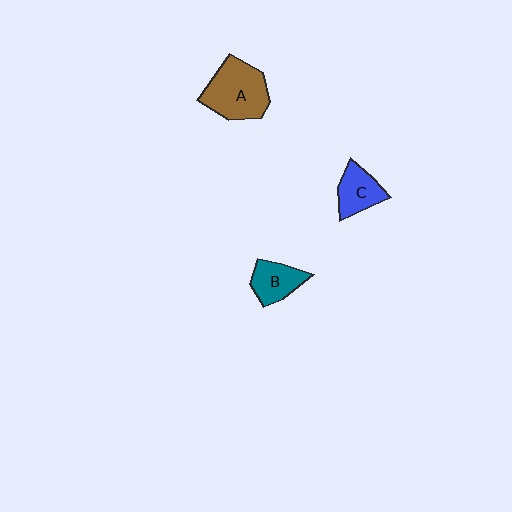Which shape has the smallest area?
Shape C (blue).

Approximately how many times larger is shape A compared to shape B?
Approximately 1.8 times.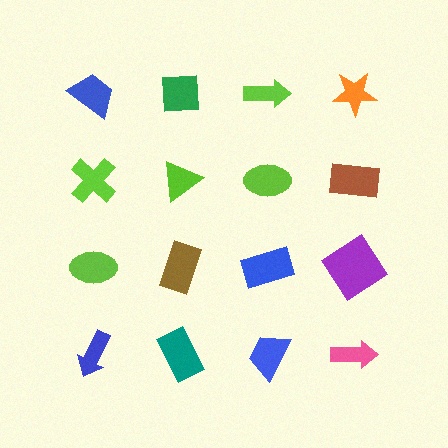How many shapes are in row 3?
4 shapes.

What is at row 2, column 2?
A lime triangle.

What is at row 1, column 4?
An orange star.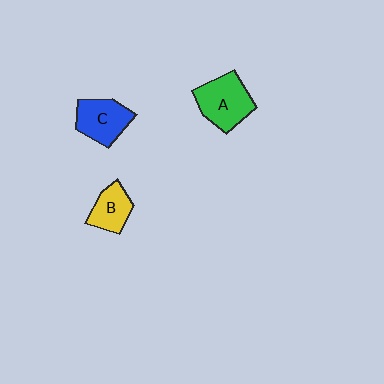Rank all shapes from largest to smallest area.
From largest to smallest: A (green), C (blue), B (yellow).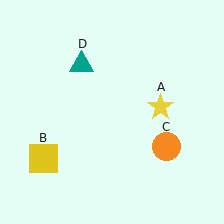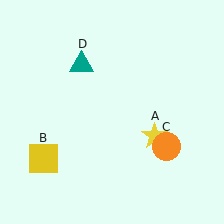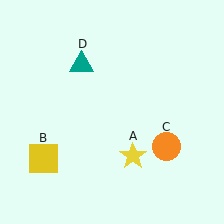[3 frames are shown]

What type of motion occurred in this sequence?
The yellow star (object A) rotated clockwise around the center of the scene.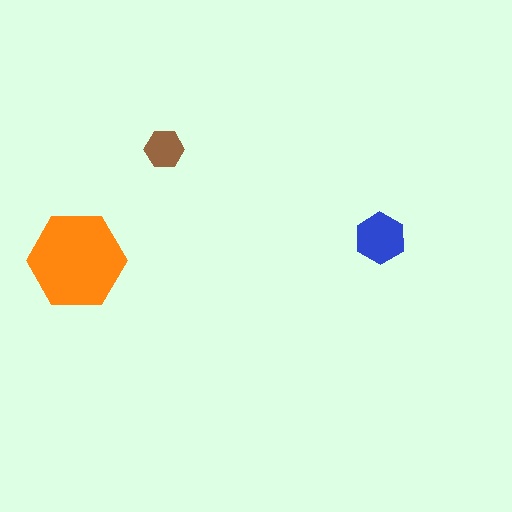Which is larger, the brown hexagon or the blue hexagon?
The blue one.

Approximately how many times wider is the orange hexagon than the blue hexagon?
About 2 times wider.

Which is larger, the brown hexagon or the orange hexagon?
The orange one.